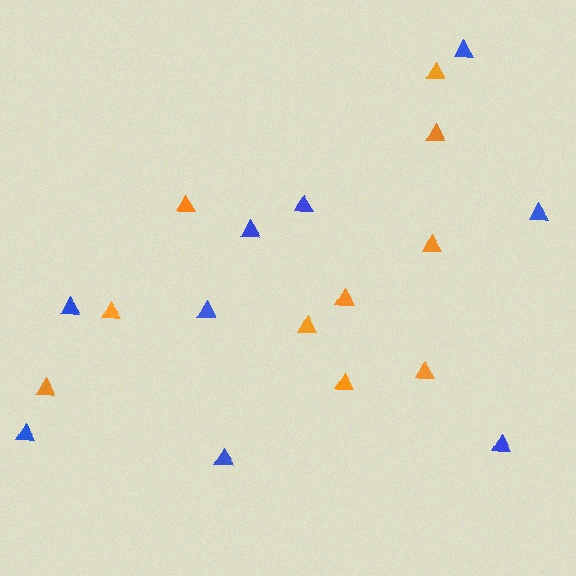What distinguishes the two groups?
There are 2 groups: one group of orange triangles (10) and one group of blue triangles (9).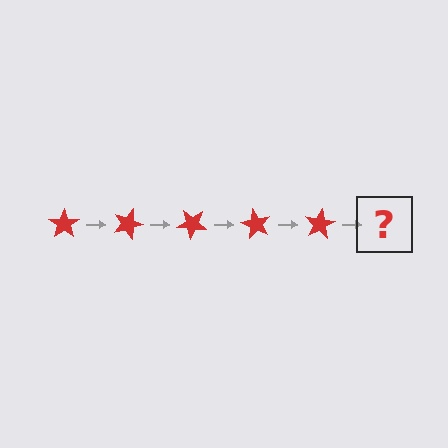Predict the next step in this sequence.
The next step is a red star rotated 100 degrees.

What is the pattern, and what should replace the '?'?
The pattern is that the star rotates 20 degrees each step. The '?' should be a red star rotated 100 degrees.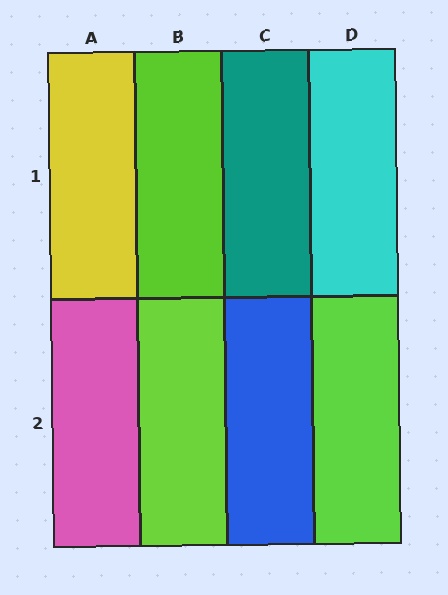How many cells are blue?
1 cell is blue.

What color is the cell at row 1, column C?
Teal.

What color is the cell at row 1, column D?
Cyan.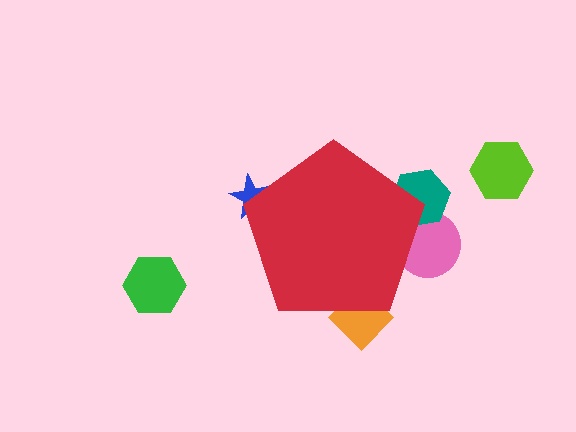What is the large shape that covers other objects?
A red pentagon.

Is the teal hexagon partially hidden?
Yes, the teal hexagon is partially hidden behind the red pentagon.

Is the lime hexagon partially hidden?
No, the lime hexagon is fully visible.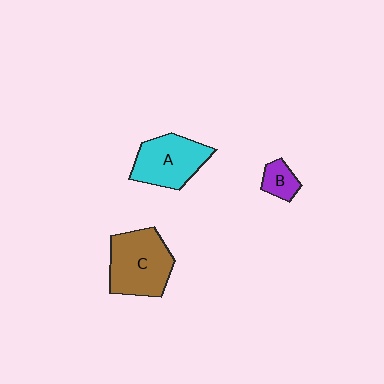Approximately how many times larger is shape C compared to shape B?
Approximately 3.2 times.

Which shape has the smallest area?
Shape B (purple).